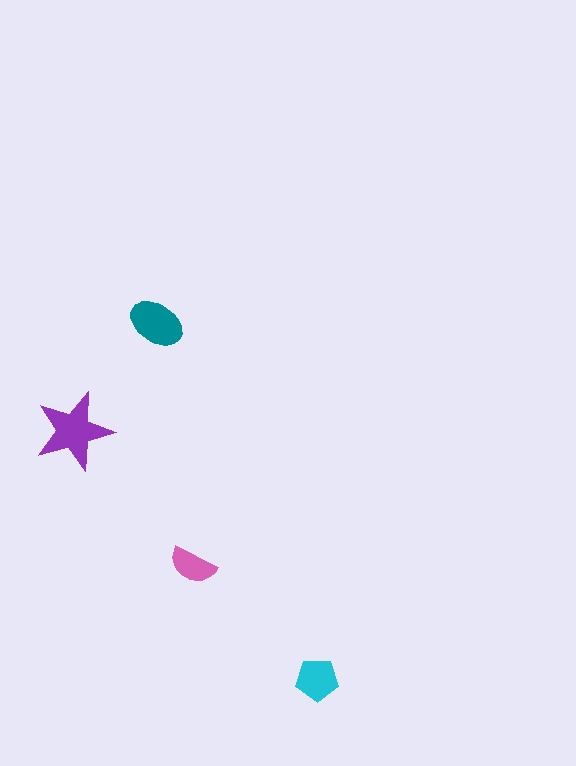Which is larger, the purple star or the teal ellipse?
The purple star.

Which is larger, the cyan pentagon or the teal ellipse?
The teal ellipse.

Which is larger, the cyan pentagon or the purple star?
The purple star.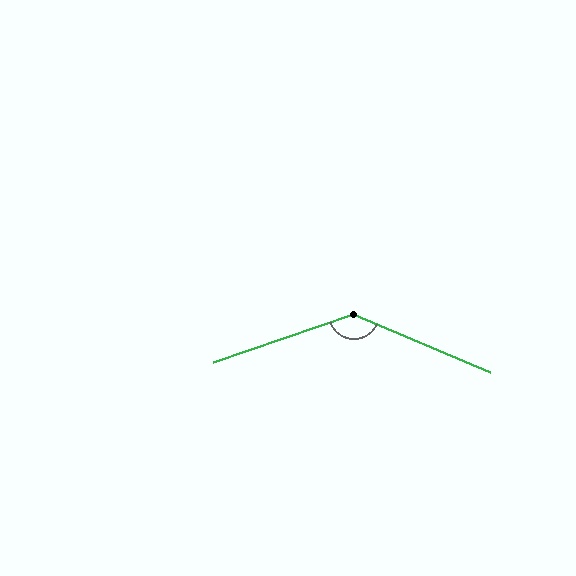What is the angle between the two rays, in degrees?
Approximately 138 degrees.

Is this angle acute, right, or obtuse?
It is obtuse.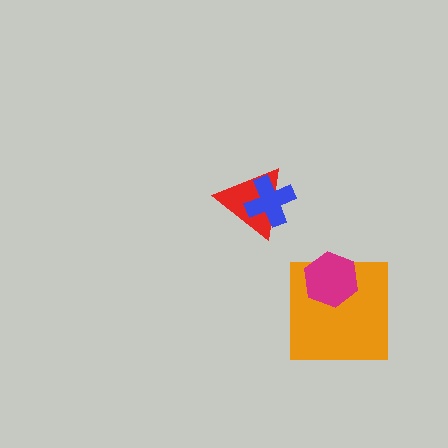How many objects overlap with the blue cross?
1 object overlaps with the blue cross.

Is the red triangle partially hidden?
Yes, it is partially covered by another shape.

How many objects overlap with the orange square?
1 object overlaps with the orange square.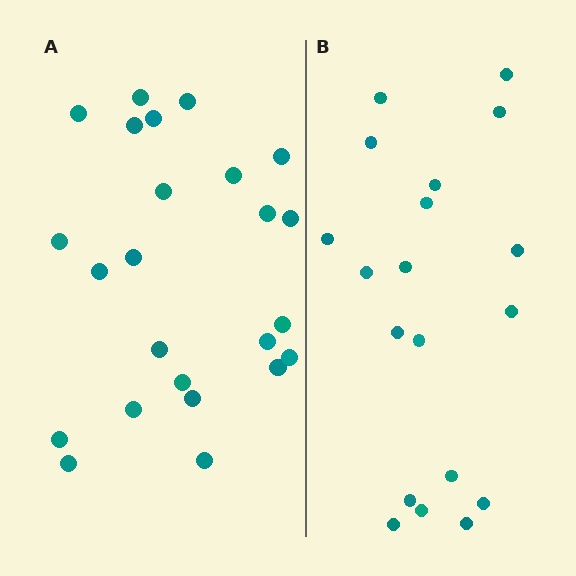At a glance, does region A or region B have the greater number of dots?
Region A (the left region) has more dots.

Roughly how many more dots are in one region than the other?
Region A has about 5 more dots than region B.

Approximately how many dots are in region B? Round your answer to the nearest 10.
About 20 dots. (The exact count is 19, which rounds to 20.)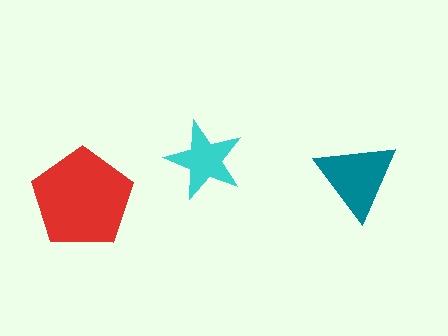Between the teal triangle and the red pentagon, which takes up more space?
The red pentagon.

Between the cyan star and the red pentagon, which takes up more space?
The red pentagon.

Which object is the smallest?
The cyan star.